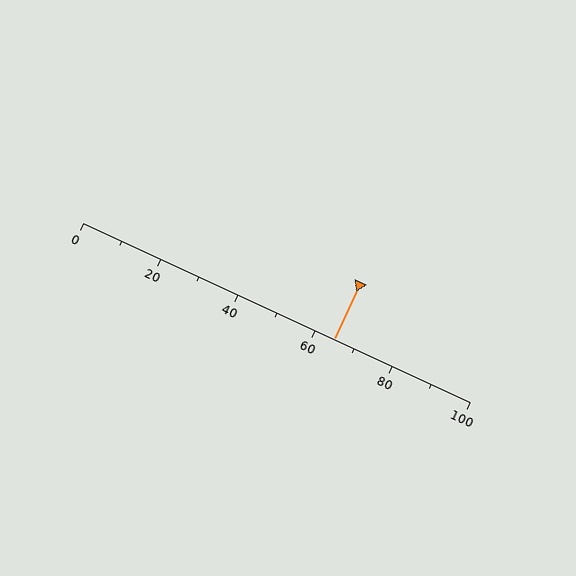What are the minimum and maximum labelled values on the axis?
The axis runs from 0 to 100.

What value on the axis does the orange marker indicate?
The marker indicates approximately 65.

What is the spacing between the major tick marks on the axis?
The major ticks are spaced 20 apart.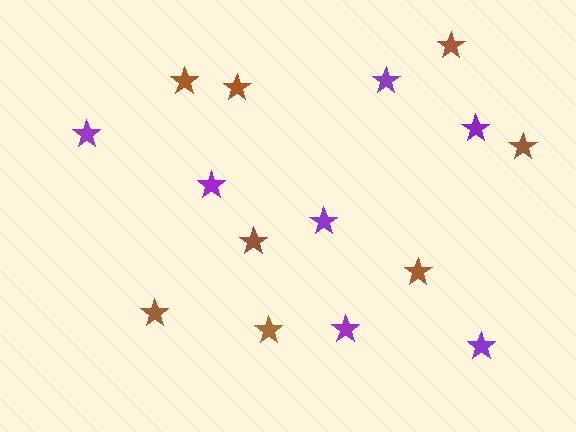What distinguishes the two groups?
There are 2 groups: one group of purple stars (7) and one group of brown stars (8).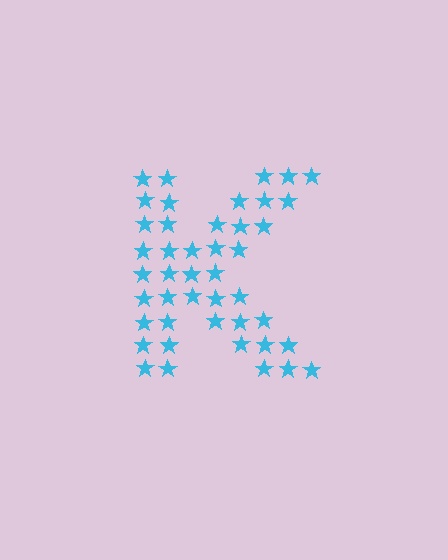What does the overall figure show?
The overall figure shows the letter K.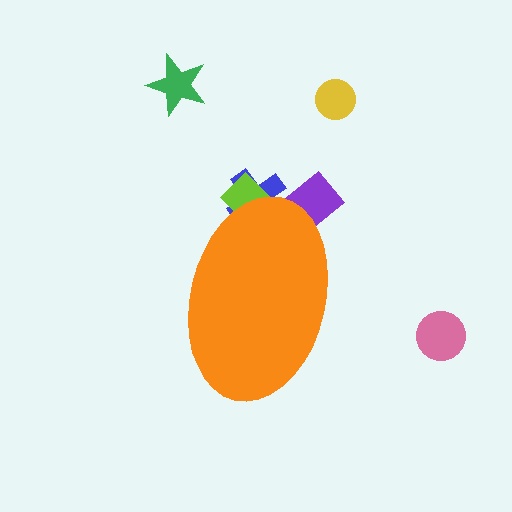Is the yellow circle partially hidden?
No, the yellow circle is fully visible.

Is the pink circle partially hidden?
No, the pink circle is fully visible.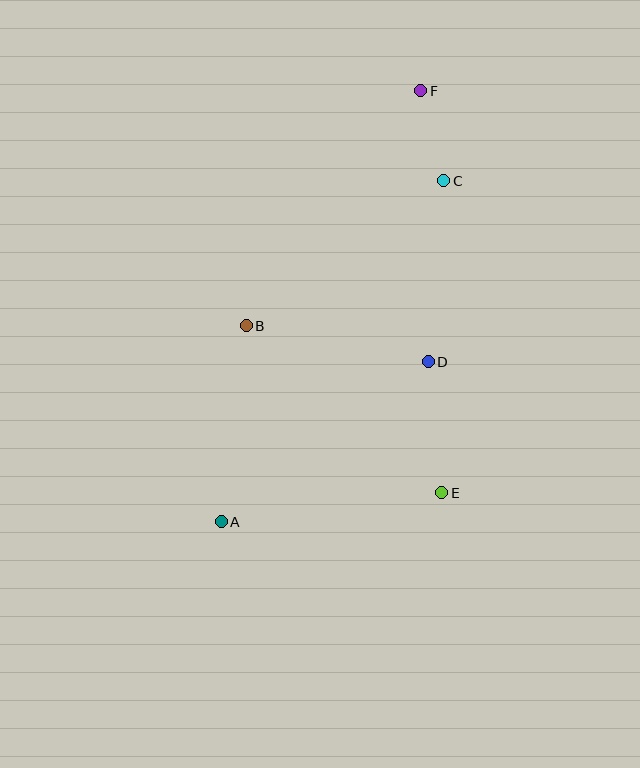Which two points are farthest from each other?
Points A and F are farthest from each other.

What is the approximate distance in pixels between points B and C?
The distance between B and C is approximately 245 pixels.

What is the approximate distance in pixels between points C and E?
The distance between C and E is approximately 312 pixels.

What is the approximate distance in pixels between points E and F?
The distance between E and F is approximately 403 pixels.